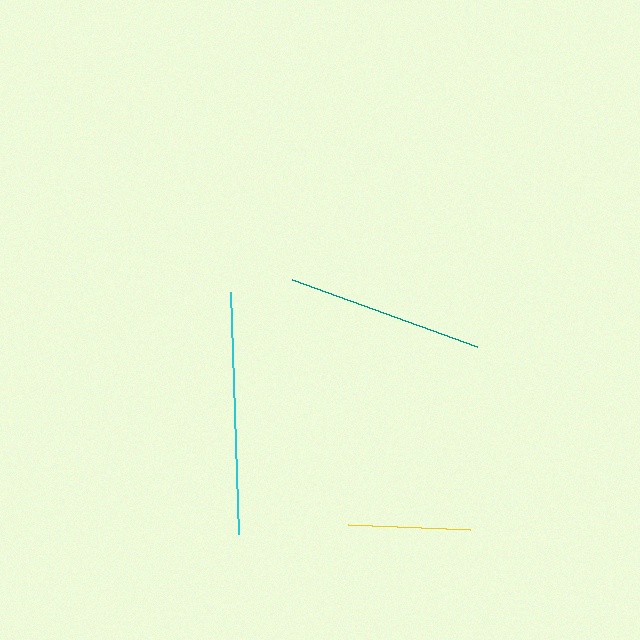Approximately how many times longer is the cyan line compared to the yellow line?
The cyan line is approximately 2.0 times the length of the yellow line.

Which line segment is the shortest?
The yellow line is the shortest at approximately 122 pixels.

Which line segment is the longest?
The cyan line is the longest at approximately 242 pixels.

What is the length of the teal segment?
The teal segment is approximately 197 pixels long.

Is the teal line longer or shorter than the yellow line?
The teal line is longer than the yellow line.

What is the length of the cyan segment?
The cyan segment is approximately 242 pixels long.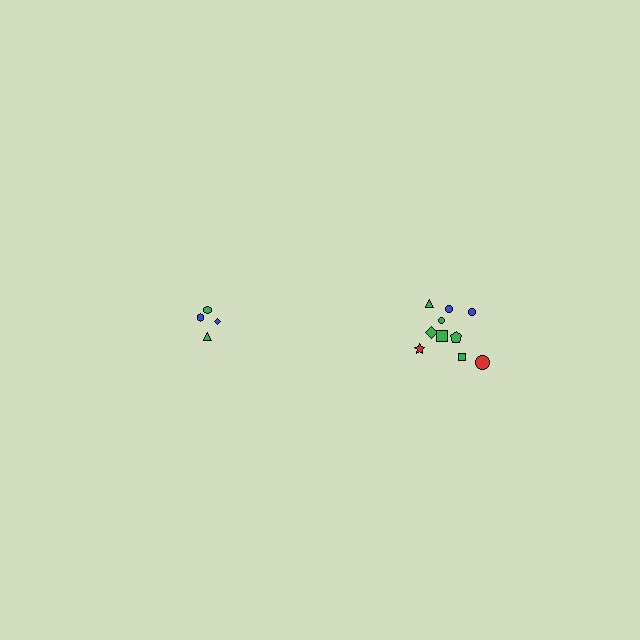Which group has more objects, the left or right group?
The right group.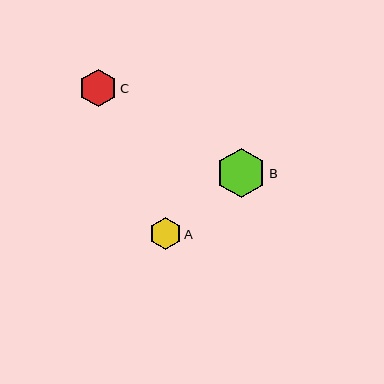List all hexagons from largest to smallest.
From largest to smallest: B, C, A.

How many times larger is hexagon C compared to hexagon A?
Hexagon C is approximately 1.2 times the size of hexagon A.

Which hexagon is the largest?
Hexagon B is the largest with a size of approximately 50 pixels.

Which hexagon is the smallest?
Hexagon A is the smallest with a size of approximately 32 pixels.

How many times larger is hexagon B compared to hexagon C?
Hexagon B is approximately 1.3 times the size of hexagon C.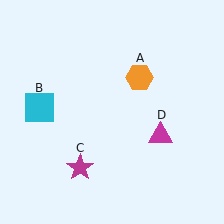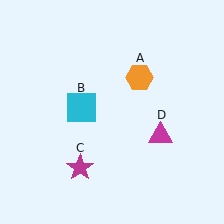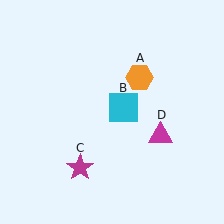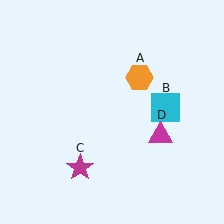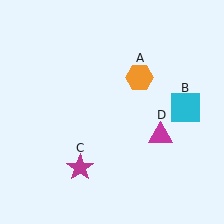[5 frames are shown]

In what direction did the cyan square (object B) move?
The cyan square (object B) moved right.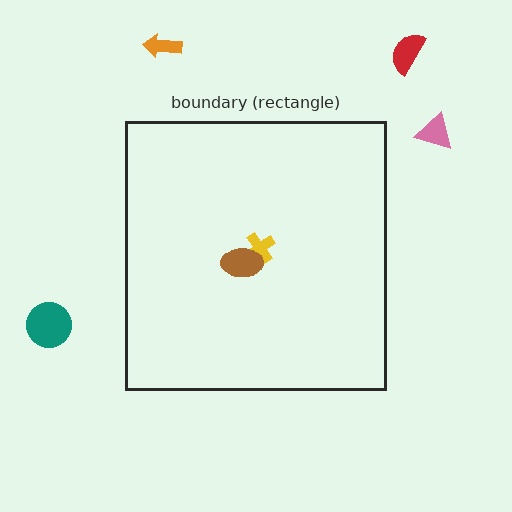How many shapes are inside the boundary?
2 inside, 4 outside.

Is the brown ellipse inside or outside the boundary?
Inside.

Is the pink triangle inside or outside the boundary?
Outside.